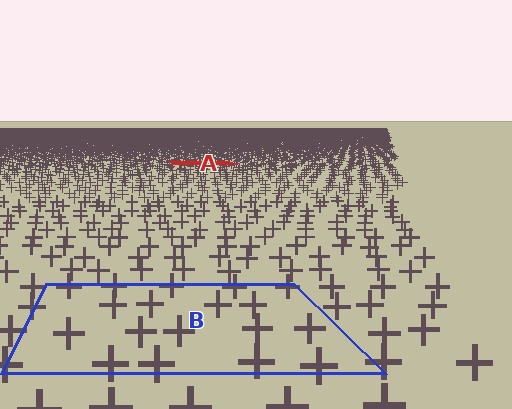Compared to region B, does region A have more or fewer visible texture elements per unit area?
Region A has more texture elements per unit area — they are packed more densely because it is farther away.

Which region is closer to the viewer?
Region B is closer. The texture elements there are larger and more spread out.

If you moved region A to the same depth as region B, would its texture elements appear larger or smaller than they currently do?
They would appear larger. At a closer depth, the same texture elements are projected at a bigger on-screen size.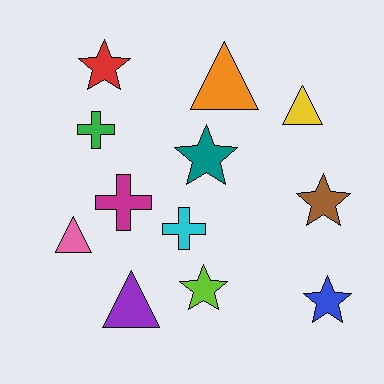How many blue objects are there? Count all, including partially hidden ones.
There is 1 blue object.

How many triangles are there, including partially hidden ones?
There are 4 triangles.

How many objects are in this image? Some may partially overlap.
There are 12 objects.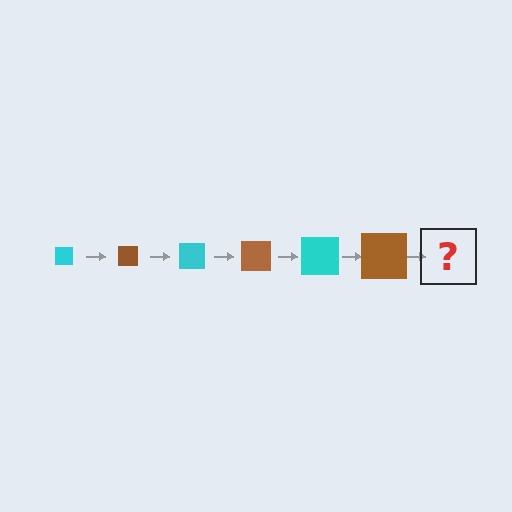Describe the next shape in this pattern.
It should be a cyan square, larger than the previous one.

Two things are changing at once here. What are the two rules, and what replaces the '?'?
The two rules are that the square grows larger each step and the color cycles through cyan and brown. The '?' should be a cyan square, larger than the previous one.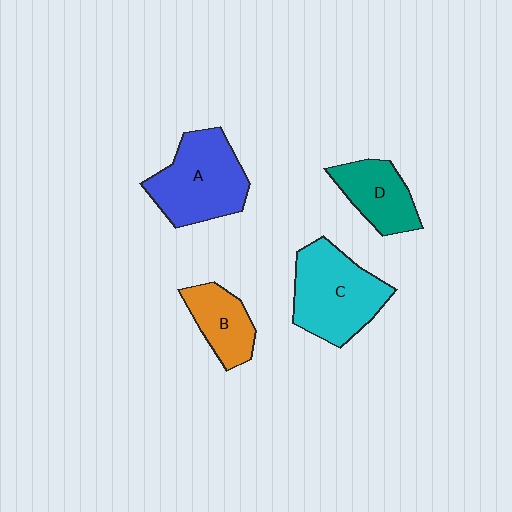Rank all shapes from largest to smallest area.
From largest to smallest: C (cyan), A (blue), D (teal), B (orange).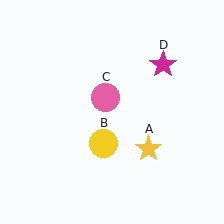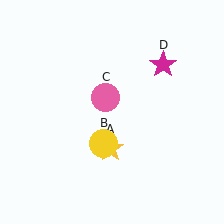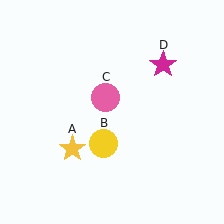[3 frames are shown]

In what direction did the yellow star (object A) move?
The yellow star (object A) moved left.